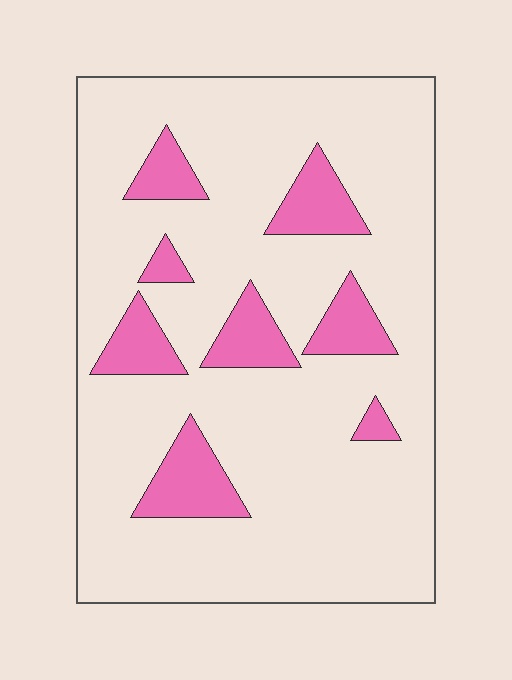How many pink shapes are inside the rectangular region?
8.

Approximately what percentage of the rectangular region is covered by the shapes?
Approximately 15%.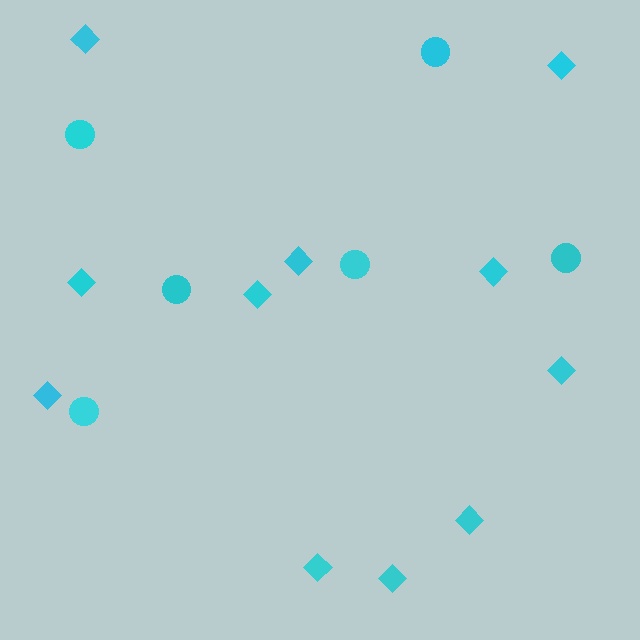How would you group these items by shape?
There are 2 groups: one group of circles (6) and one group of diamonds (11).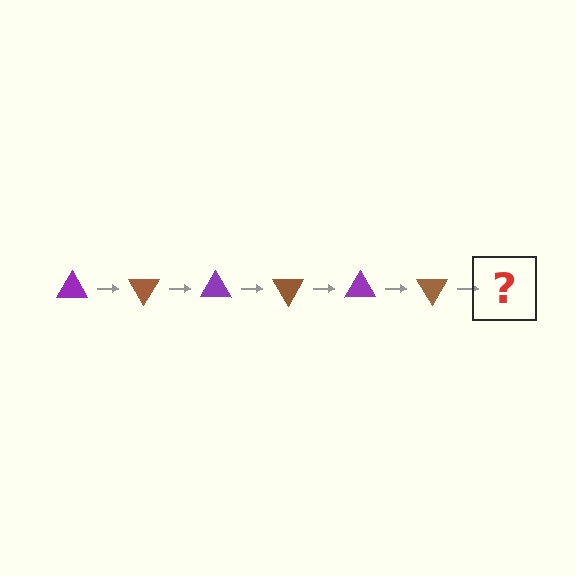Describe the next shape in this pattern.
It should be a purple triangle, rotated 360 degrees from the start.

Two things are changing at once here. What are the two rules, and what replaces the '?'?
The two rules are that it rotates 60 degrees each step and the color cycles through purple and brown. The '?' should be a purple triangle, rotated 360 degrees from the start.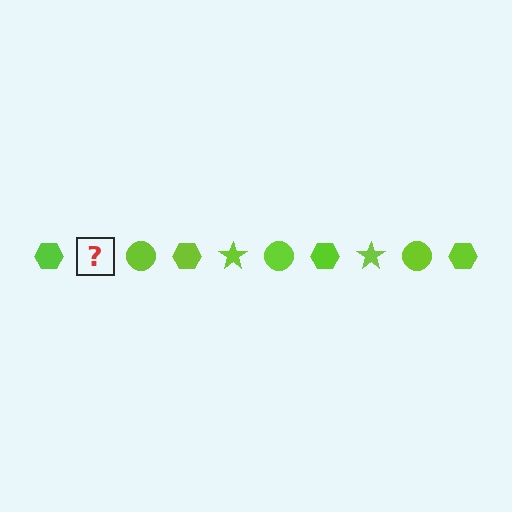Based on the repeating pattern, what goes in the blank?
The blank should be a lime star.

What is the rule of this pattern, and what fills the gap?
The rule is that the pattern cycles through hexagon, star, circle shapes in lime. The gap should be filled with a lime star.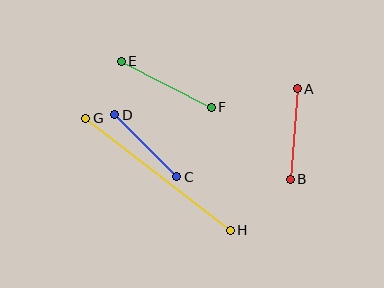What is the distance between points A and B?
The distance is approximately 91 pixels.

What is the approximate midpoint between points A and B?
The midpoint is at approximately (294, 134) pixels.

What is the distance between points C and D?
The distance is approximately 88 pixels.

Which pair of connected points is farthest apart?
Points G and H are farthest apart.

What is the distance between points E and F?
The distance is approximately 101 pixels.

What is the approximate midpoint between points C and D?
The midpoint is at approximately (146, 146) pixels.